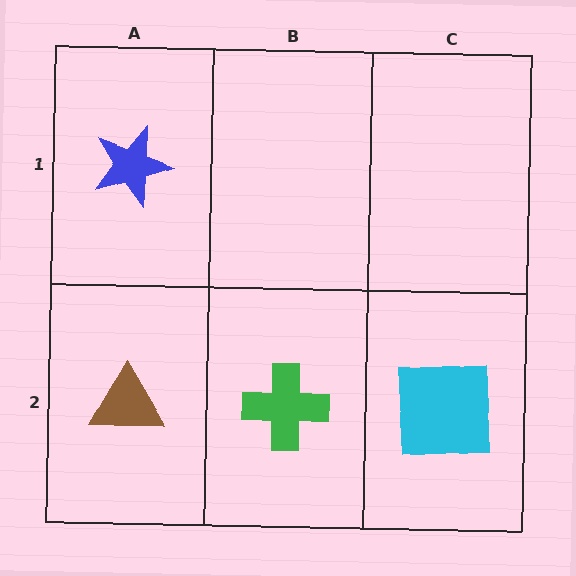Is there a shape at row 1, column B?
No, that cell is empty.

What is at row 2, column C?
A cyan square.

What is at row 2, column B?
A green cross.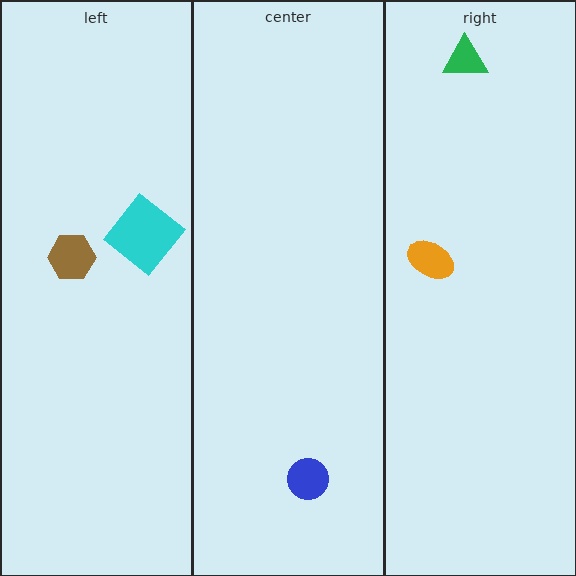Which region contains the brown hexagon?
The left region.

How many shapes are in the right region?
2.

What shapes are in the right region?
The green triangle, the orange ellipse.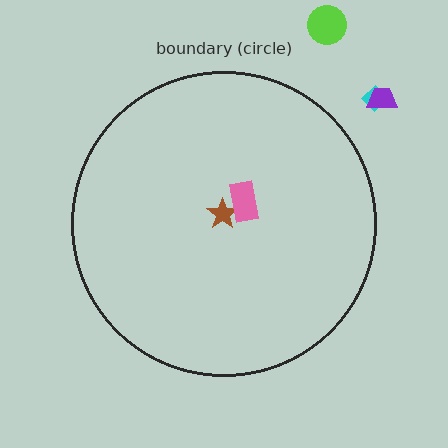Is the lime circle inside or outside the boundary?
Outside.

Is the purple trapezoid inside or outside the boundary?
Outside.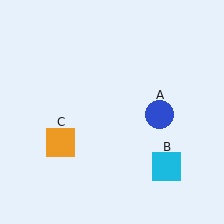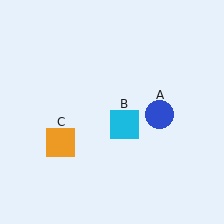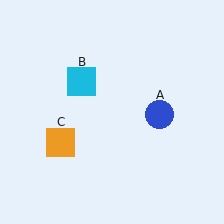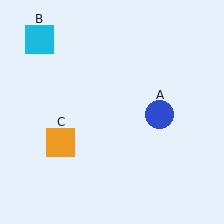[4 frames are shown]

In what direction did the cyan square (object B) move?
The cyan square (object B) moved up and to the left.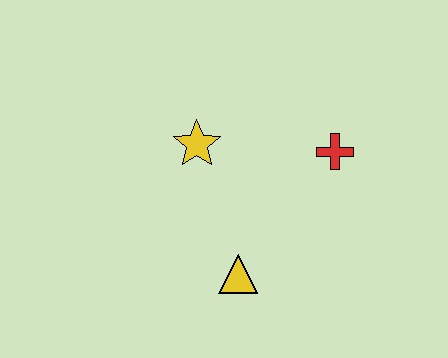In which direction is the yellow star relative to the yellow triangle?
The yellow star is above the yellow triangle.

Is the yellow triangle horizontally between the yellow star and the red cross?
Yes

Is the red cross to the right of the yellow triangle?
Yes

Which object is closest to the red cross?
The yellow star is closest to the red cross.